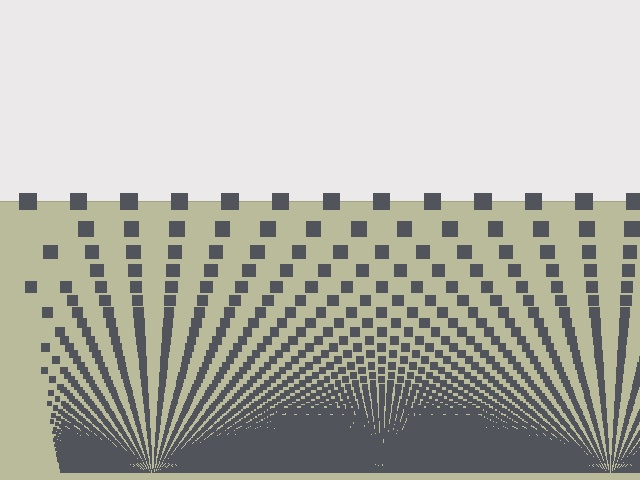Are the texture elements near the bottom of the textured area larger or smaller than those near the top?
Smaller. The gradient is inverted — elements near the bottom are smaller and denser.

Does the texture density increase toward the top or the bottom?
Density increases toward the bottom.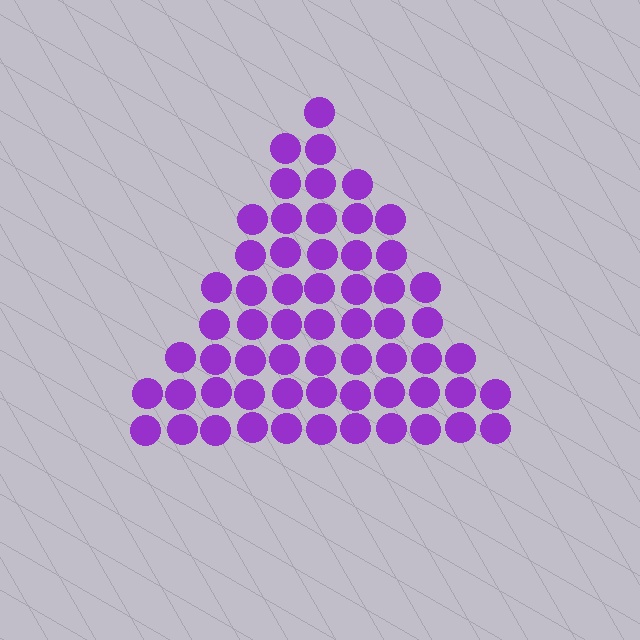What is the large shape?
The large shape is a triangle.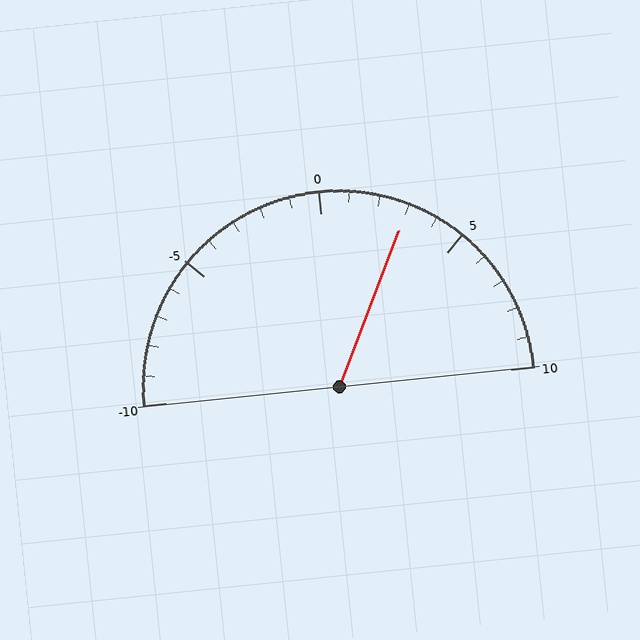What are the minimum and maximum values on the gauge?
The gauge ranges from -10 to 10.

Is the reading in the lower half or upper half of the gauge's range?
The reading is in the upper half of the range (-10 to 10).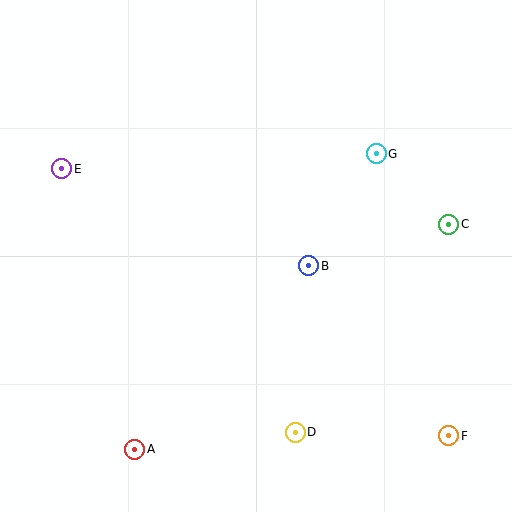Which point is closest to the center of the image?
Point B at (309, 266) is closest to the center.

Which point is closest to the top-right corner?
Point G is closest to the top-right corner.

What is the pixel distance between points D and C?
The distance between D and C is 259 pixels.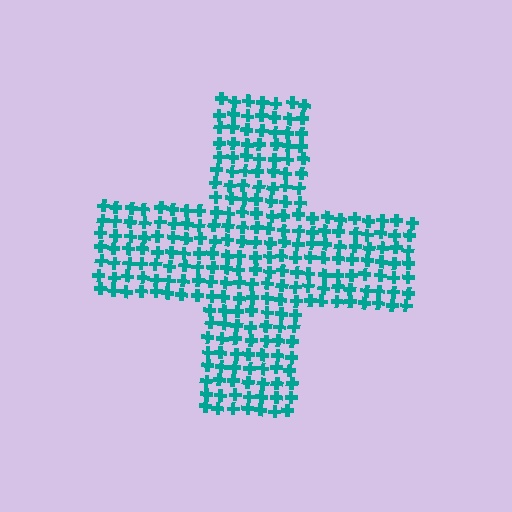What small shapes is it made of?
It is made of small crosses.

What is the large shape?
The large shape is a cross.